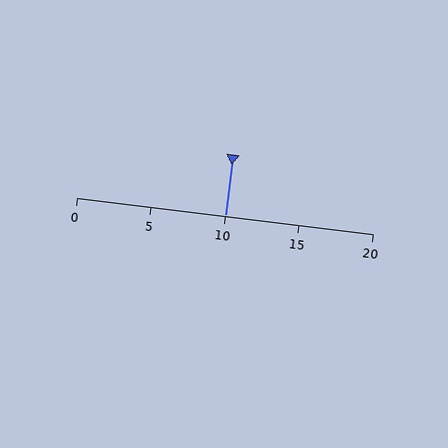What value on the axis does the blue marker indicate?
The marker indicates approximately 10.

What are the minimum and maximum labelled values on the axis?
The axis runs from 0 to 20.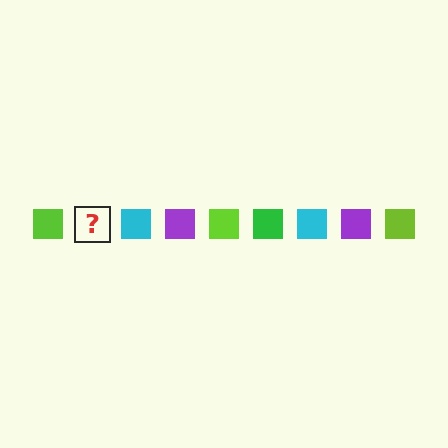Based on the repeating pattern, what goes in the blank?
The blank should be a green square.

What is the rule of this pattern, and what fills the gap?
The rule is that the pattern cycles through lime, green, cyan, purple squares. The gap should be filled with a green square.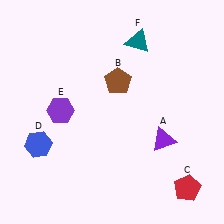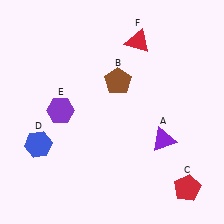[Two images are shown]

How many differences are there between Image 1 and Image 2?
There is 1 difference between the two images.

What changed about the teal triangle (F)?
In Image 1, F is teal. In Image 2, it changed to red.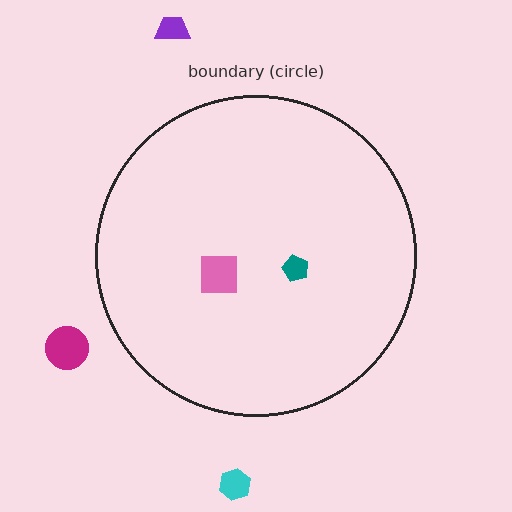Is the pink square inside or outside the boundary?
Inside.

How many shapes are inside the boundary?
2 inside, 3 outside.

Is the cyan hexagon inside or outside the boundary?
Outside.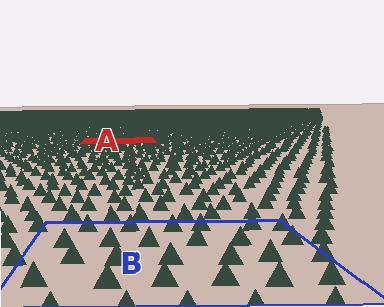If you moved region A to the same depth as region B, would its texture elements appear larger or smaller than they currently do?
They would appear larger. At a closer depth, the same texture elements are projected at a bigger on-screen size.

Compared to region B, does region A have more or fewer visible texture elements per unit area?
Region A has more texture elements per unit area — they are packed more densely because it is farther away.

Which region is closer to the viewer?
Region B is closer. The texture elements there are larger and more spread out.